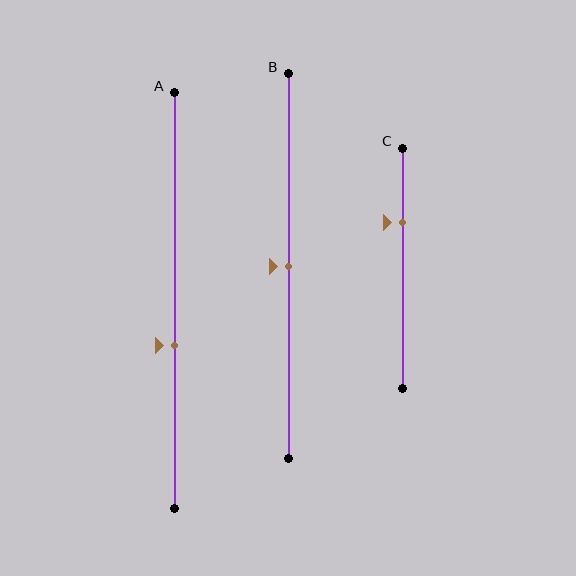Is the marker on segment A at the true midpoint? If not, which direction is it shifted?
No, the marker on segment A is shifted downward by about 11% of the segment length.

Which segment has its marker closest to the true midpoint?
Segment B has its marker closest to the true midpoint.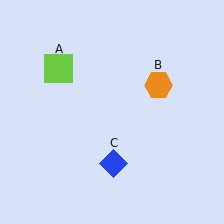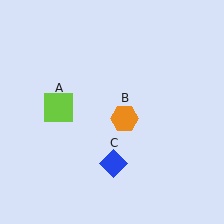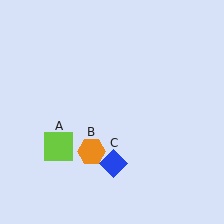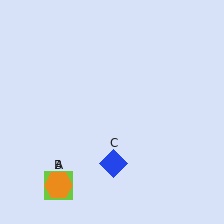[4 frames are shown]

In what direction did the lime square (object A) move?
The lime square (object A) moved down.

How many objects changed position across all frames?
2 objects changed position: lime square (object A), orange hexagon (object B).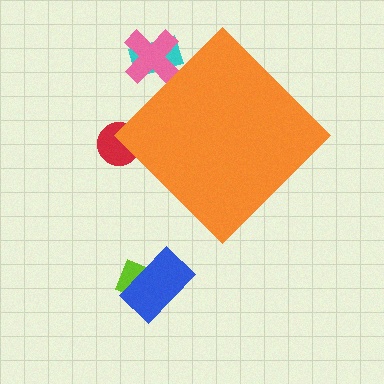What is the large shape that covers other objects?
An orange diamond.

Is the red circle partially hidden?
Yes, the red circle is partially hidden behind the orange diamond.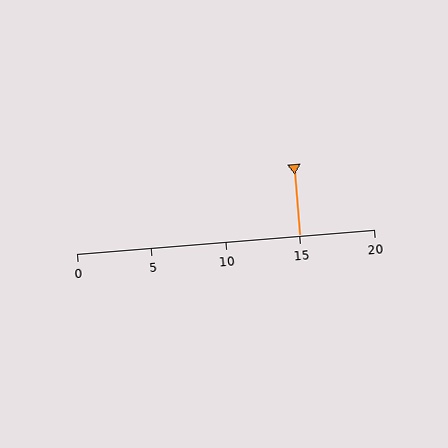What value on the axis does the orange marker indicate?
The marker indicates approximately 15.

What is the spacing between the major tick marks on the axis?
The major ticks are spaced 5 apart.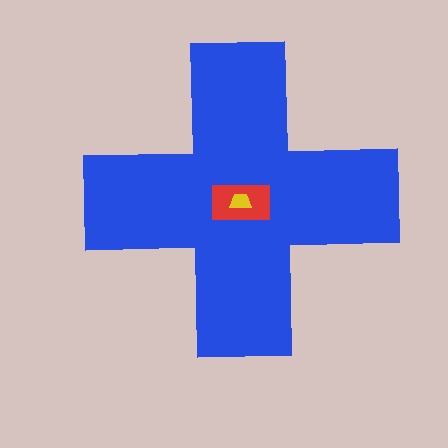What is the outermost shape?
The blue cross.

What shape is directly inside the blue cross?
The red rectangle.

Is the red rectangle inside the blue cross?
Yes.